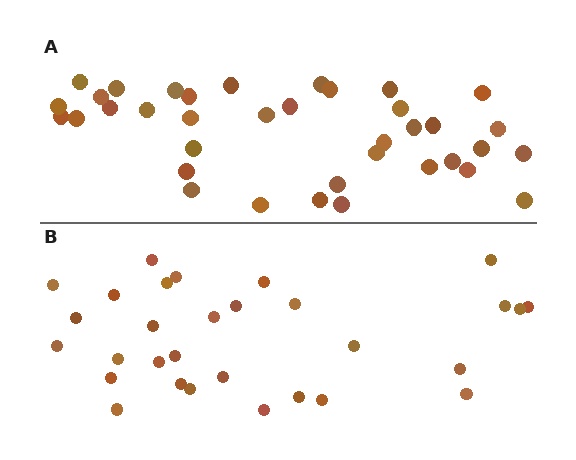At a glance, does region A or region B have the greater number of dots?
Region A (the top region) has more dots.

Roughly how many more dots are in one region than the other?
Region A has roughly 8 or so more dots than region B.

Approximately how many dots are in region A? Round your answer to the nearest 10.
About 40 dots. (The exact count is 37, which rounds to 40.)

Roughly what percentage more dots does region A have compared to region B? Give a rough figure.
About 25% more.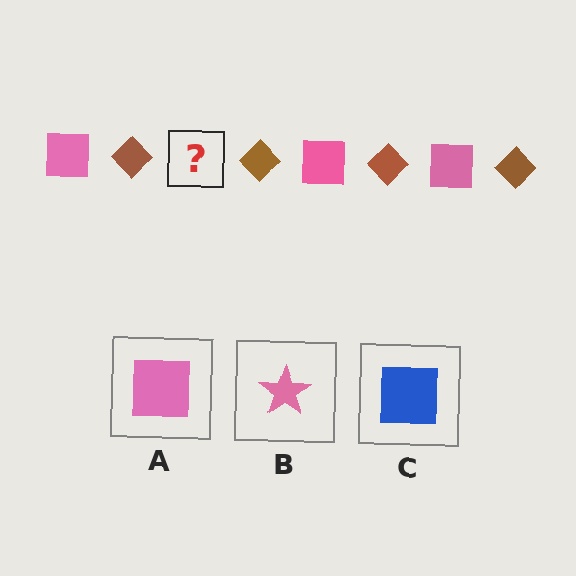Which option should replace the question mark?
Option A.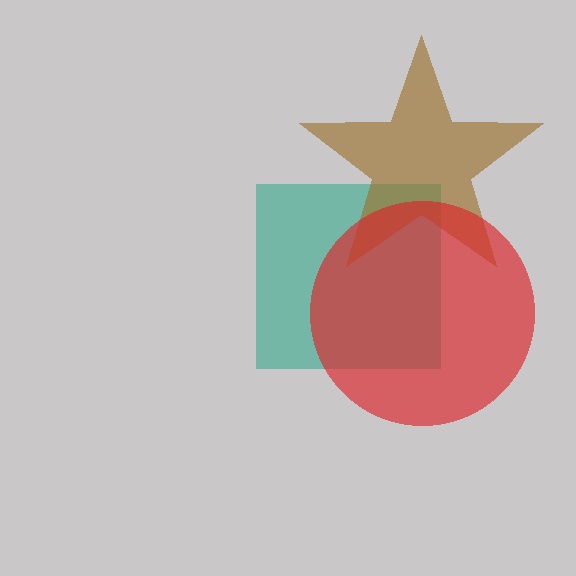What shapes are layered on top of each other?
The layered shapes are: a teal square, a brown star, a red circle.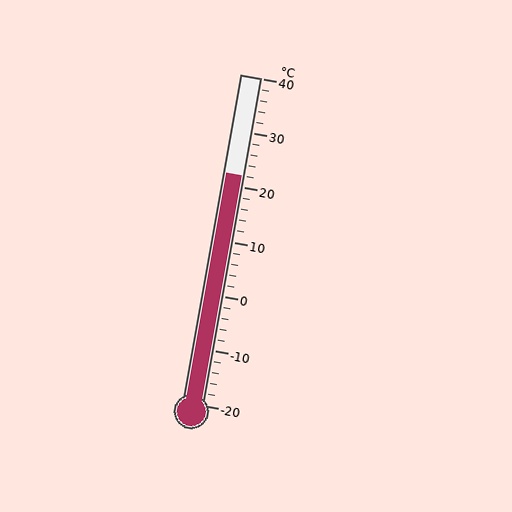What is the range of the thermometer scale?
The thermometer scale ranges from -20°C to 40°C.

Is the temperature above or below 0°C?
The temperature is above 0°C.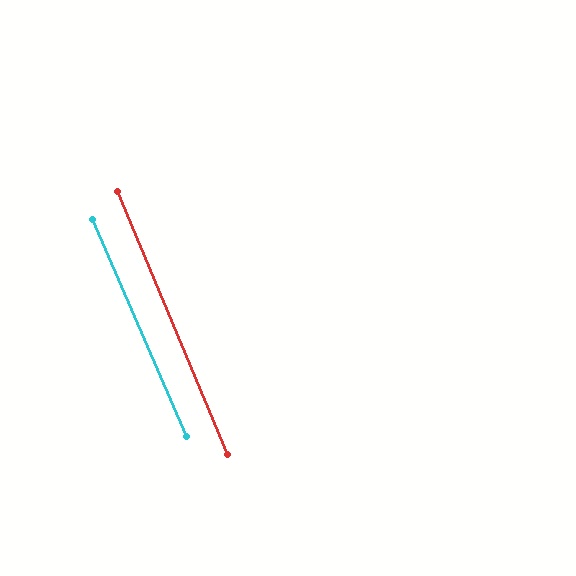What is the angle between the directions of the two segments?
Approximately 1 degree.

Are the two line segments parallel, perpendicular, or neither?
Parallel — their directions differ by only 0.6°.